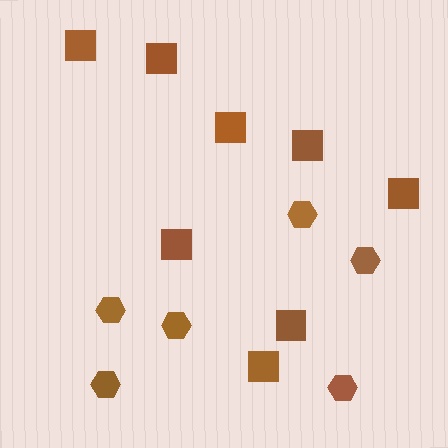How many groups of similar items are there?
There are 2 groups: one group of hexagons (6) and one group of squares (8).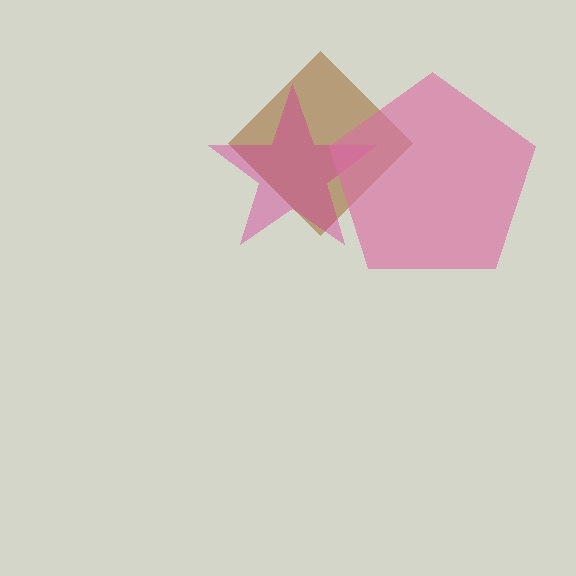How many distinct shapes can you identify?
There are 3 distinct shapes: a brown diamond, a magenta star, a pink pentagon.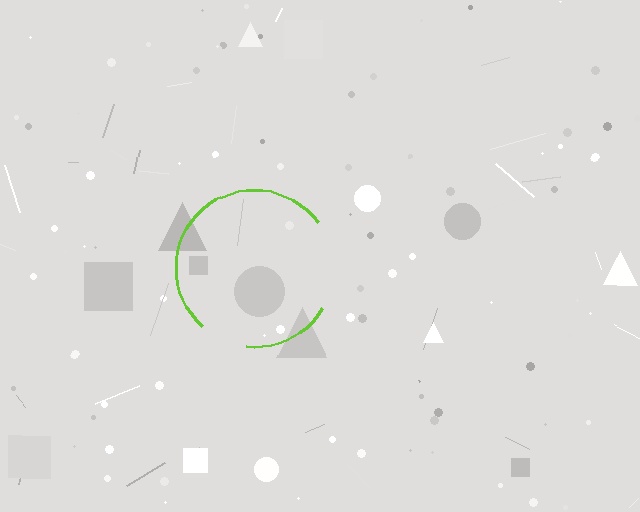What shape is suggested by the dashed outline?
The dashed outline suggests a circle.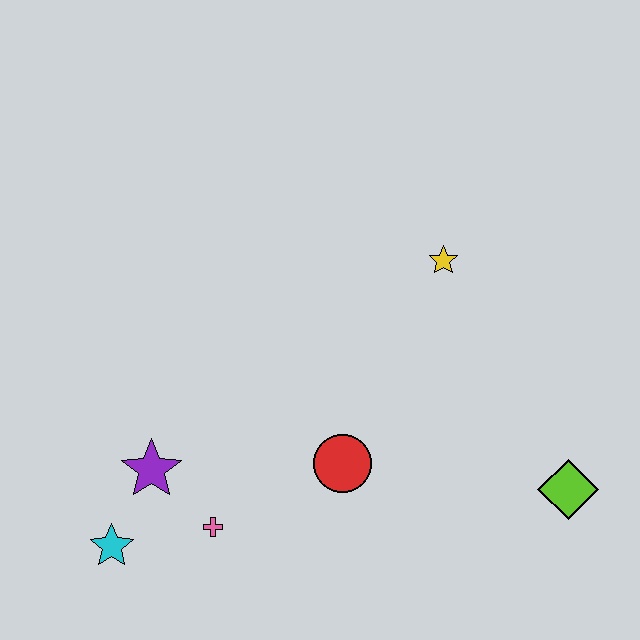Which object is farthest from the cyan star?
The lime diamond is farthest from the cyan star.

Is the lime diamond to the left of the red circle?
No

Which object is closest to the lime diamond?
The red circle is closest to the lime diamond.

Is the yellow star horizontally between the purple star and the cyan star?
No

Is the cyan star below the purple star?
Yes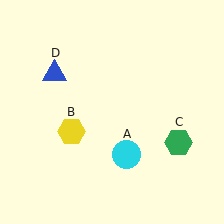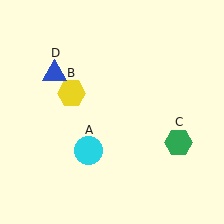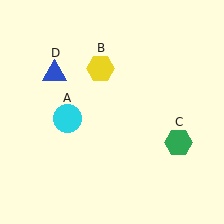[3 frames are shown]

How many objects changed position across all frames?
2 objects changed position: cyan circle (object A), yellow hexagon (object B).